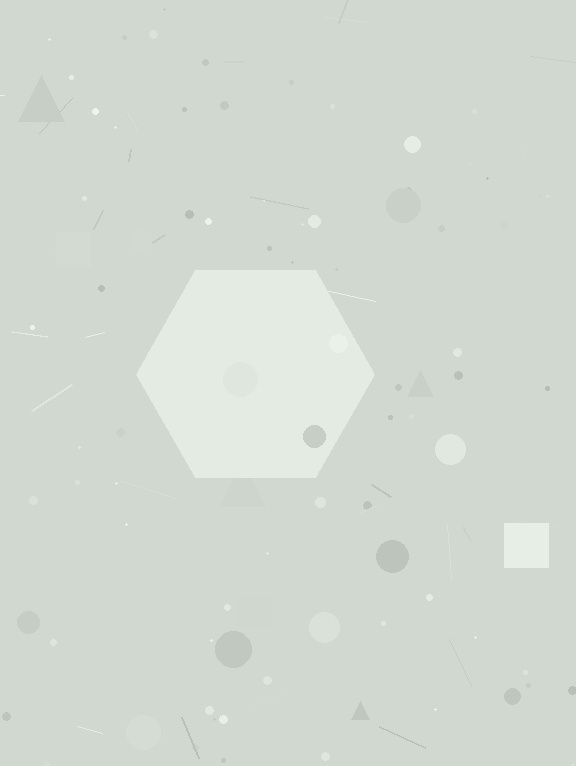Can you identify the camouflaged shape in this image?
The camouflaged shape is a hexagon.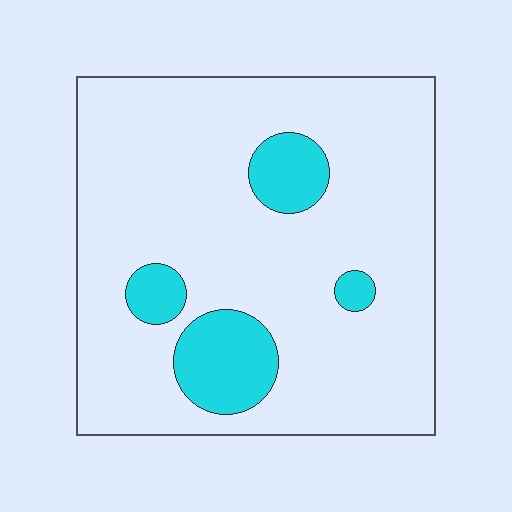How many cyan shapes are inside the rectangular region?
4.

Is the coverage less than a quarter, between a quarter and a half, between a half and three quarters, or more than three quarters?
Less than a quarter.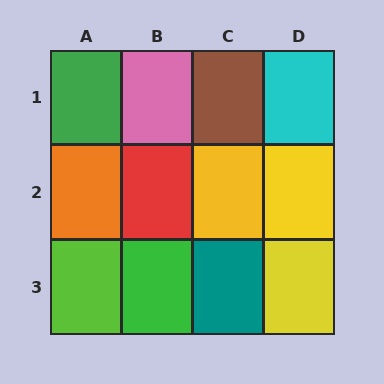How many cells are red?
1 cell is red.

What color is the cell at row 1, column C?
Brown.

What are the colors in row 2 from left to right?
Orange, red, yellow, yellow.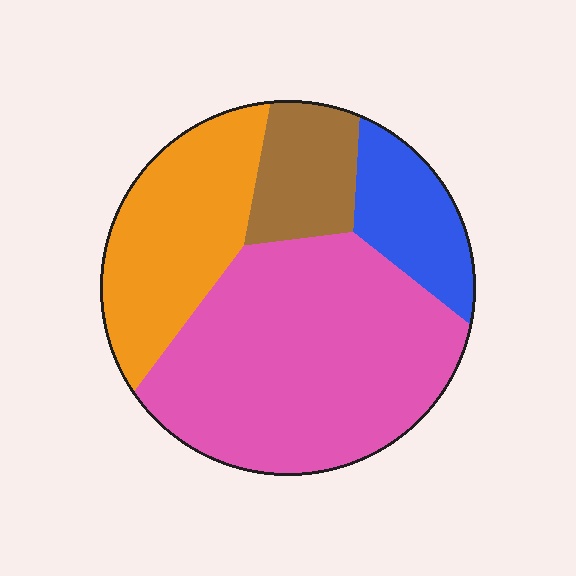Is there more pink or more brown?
Pink.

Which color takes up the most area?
Pink, at roughly 50%.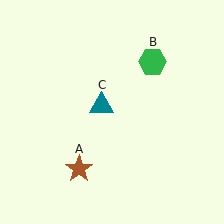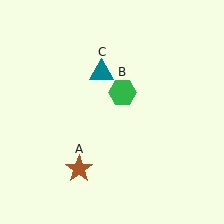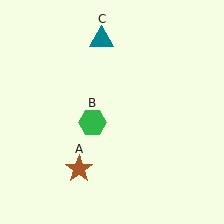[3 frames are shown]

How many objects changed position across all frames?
2 objects changed position: green hexagon (object B), teal triangle (object C).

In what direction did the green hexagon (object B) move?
The green hexagon (object B) moved down and to the left.